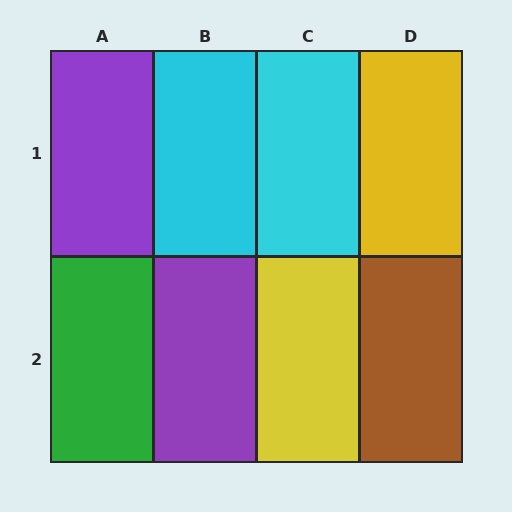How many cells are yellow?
2 cells are yellow.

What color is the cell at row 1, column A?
Purple.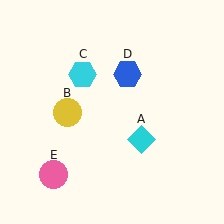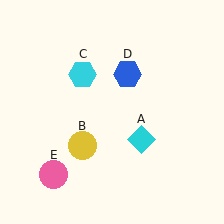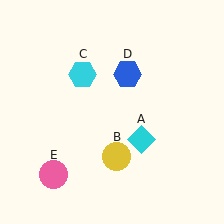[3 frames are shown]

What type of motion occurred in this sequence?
The yellow circle (object B) rotated counterclockwise around the center of the scene.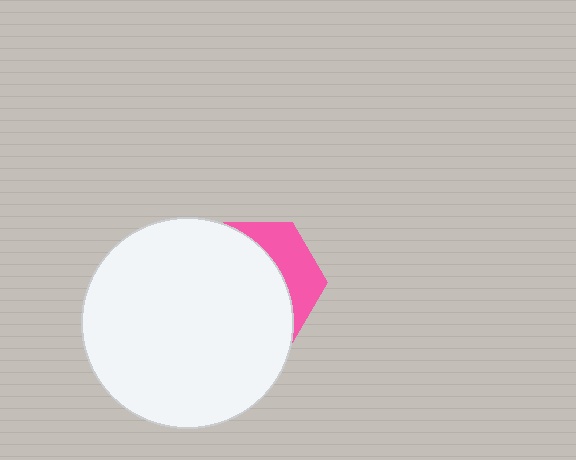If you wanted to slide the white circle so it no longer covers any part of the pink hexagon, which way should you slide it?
Slide it left — that is the most direct way to separate the two shapes.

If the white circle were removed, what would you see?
You would see the complete pink hexagon.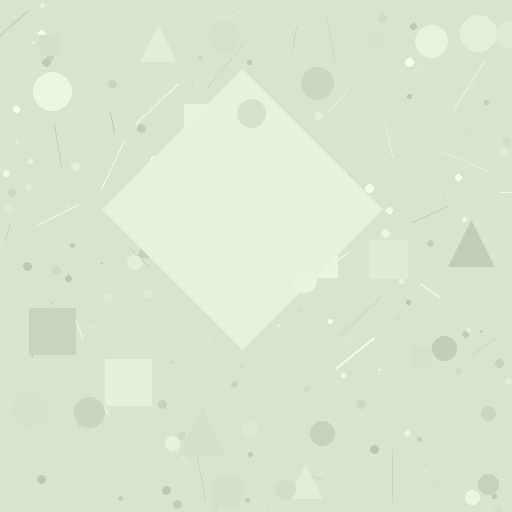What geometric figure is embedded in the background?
A diamond is embedded in the background.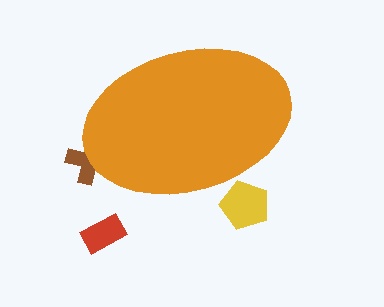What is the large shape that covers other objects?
An orange ellipse.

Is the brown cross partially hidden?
Yes, the brown cross is partially hidden behind the orange ellipse.